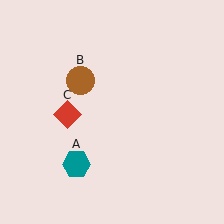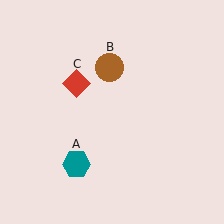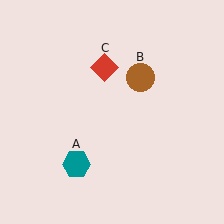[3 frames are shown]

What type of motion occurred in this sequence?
The brown circle (object B), red diamond (object C) rotated clockwise around the center of the scene.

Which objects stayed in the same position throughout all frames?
Teal hexagon (object A) remained stationary.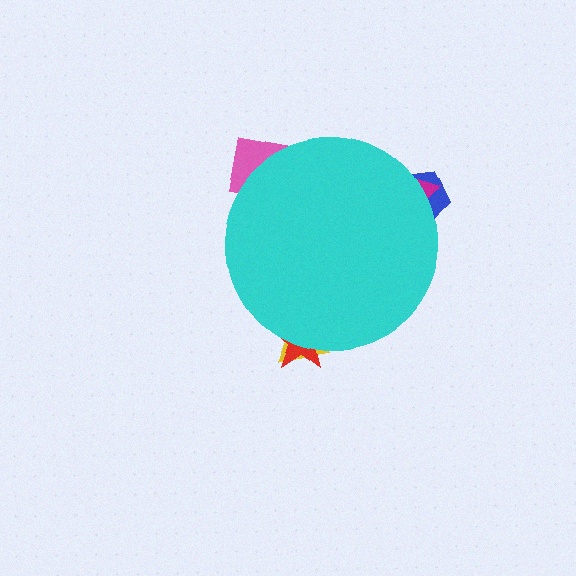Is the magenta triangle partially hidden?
Yes, the magenta triangle is partially hidden behind the cyan circle.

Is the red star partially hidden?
Yes, the red star is partially hidden behind the cyan circle.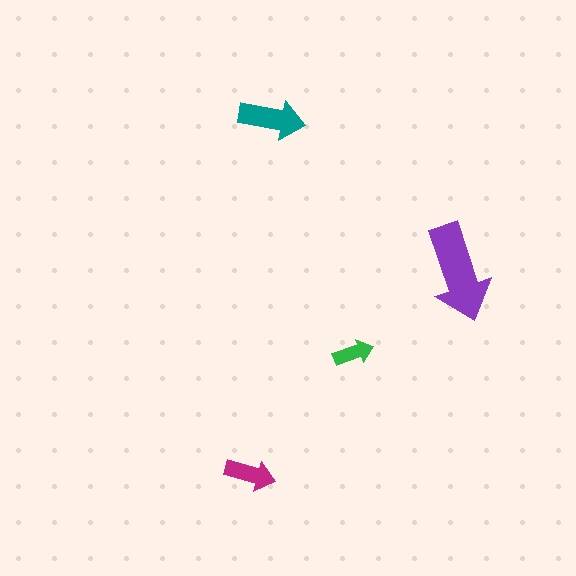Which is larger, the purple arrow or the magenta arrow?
The purple one.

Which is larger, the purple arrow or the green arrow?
The purple one.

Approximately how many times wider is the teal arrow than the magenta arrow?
About 1.5 times wider.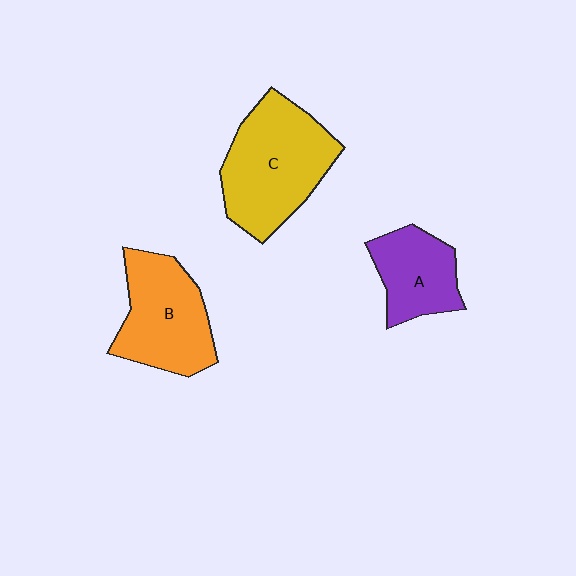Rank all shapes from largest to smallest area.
From largest to smallest: C (yellow), B (orange), A (purple).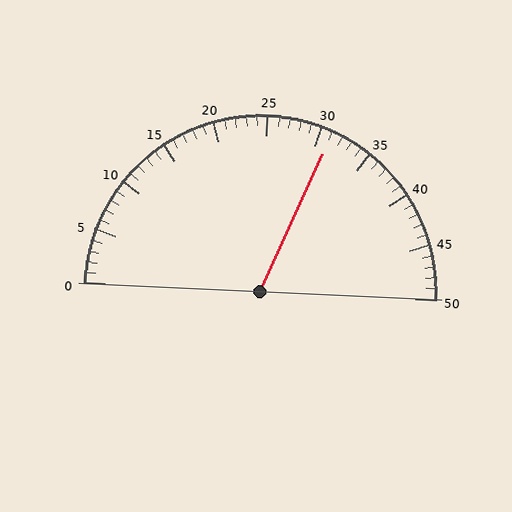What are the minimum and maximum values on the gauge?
The gauge ranges from 0 to 50.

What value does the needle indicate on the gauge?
The needle indicates approximately 31.